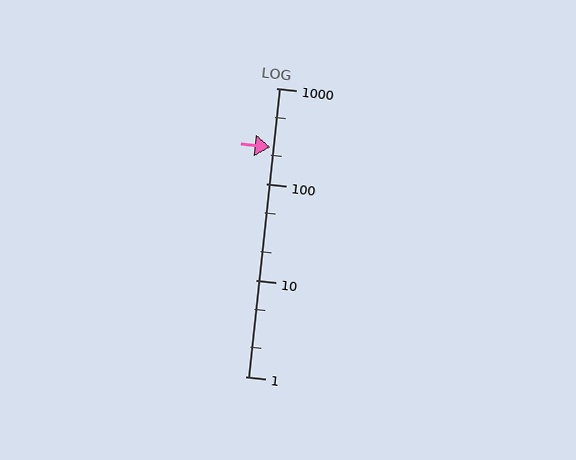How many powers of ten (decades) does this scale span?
The scale spans 3 decades, from 1 to 1000.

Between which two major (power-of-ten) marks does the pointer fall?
The pointer is between 100 and 1000.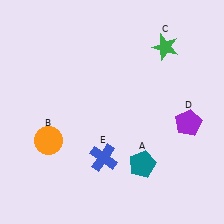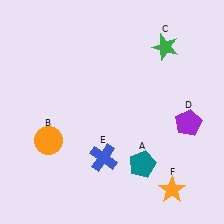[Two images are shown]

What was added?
An orange star (F) was added in Image 2.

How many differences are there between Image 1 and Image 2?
There is 1 difference between the two images.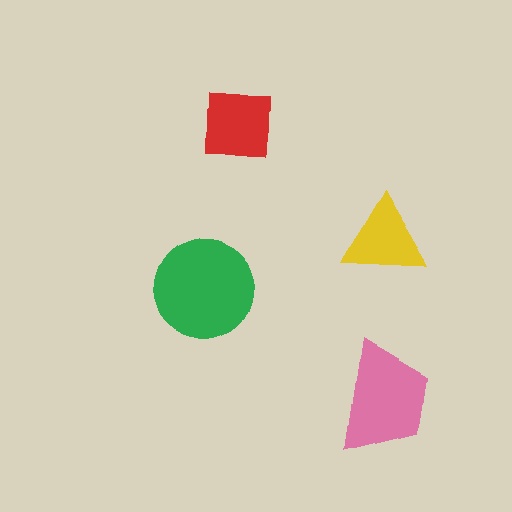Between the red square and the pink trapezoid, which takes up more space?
The pink trapezoid.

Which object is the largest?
The green circle.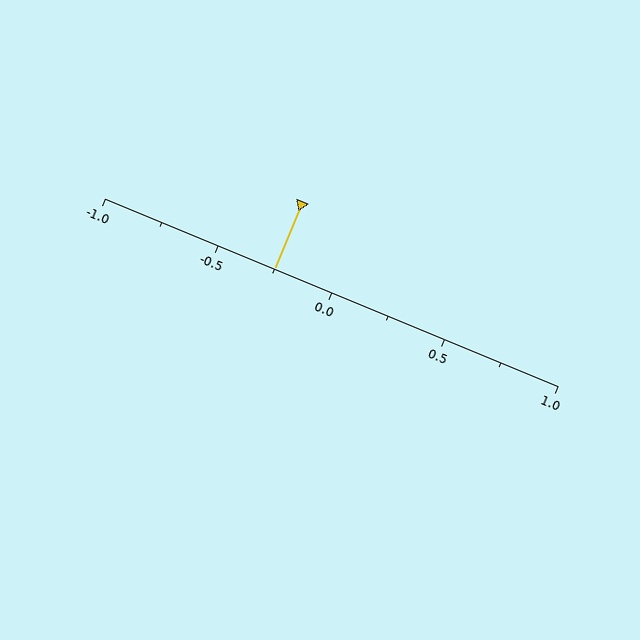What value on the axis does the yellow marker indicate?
The marker indicates approximately -0.25.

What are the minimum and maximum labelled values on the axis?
The axis runs from -1.0 to 1.0.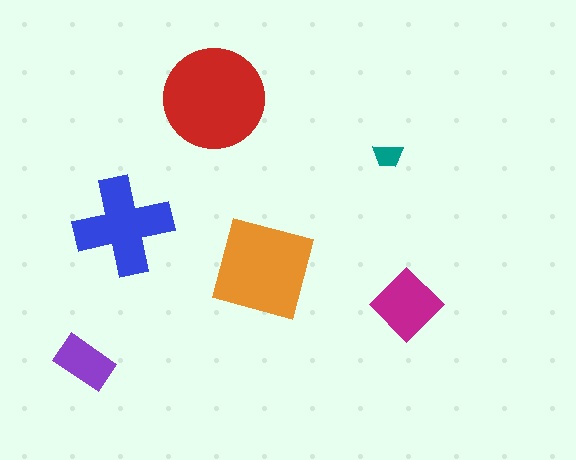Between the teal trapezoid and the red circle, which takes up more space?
The red circle.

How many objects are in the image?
There are 6 objects in the image.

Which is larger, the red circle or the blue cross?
The red circle.